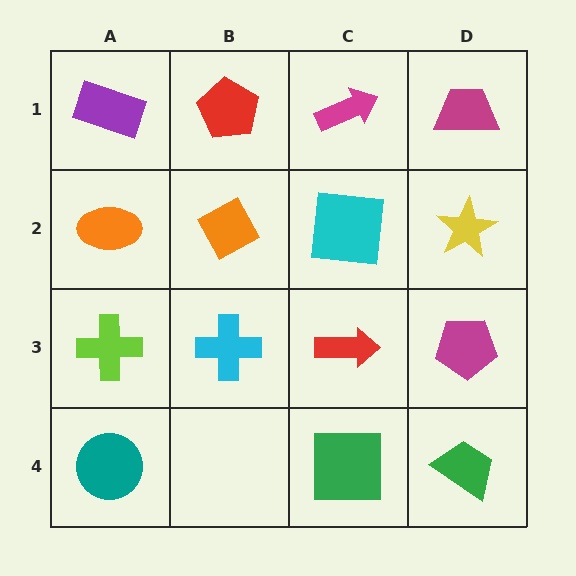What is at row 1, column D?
A magenta trapezoid.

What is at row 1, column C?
A magenta arrow.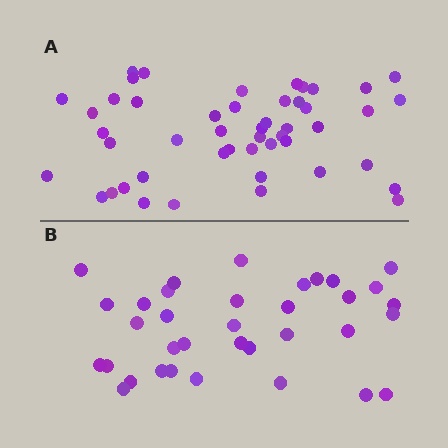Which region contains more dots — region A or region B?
Region A (the top region) has more dots.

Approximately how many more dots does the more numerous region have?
Region A has approximately 15 more dots than region B.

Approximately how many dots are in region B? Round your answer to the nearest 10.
About 40 dots. (The exact count is 35, which rounds to 40.)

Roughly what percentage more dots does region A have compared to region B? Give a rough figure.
About 35% more.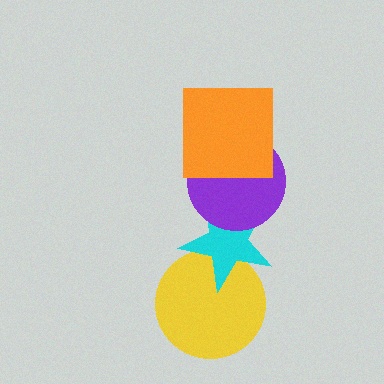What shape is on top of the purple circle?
The orange square is on top of the purple circle.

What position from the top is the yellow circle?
The yellow circle is 4th from the top.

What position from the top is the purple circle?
The purple circle is 2nd from the top.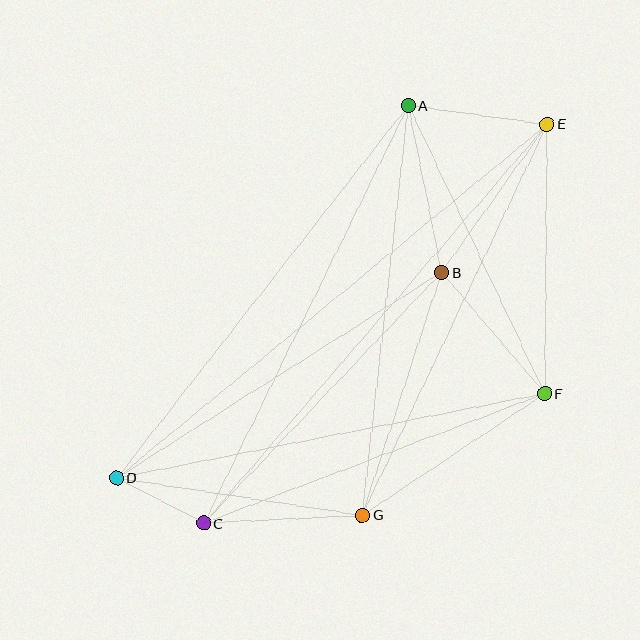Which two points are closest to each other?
Points C and D are closest to each other.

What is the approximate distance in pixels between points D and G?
The distance between D and G is approximately 249 pixels.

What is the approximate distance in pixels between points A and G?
The distance between A and G is approximately 412 pixels.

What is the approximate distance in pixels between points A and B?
The distance between A and B is approximately 170 pixels.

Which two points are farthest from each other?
Points D and E are farthest from each other.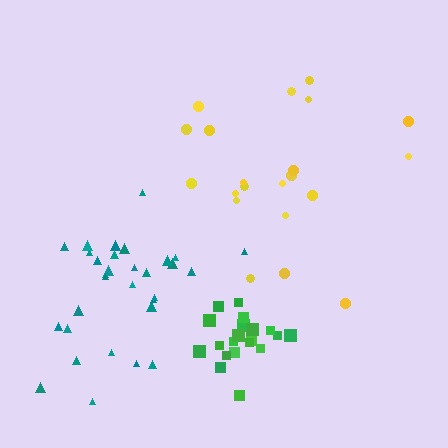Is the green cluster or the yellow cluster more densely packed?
Green.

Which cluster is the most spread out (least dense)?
Yellow.